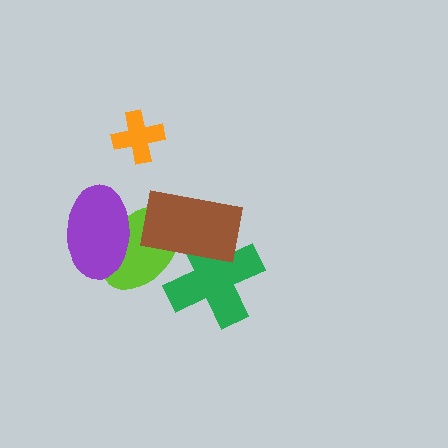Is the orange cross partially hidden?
No, no other shape covers it.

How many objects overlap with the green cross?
2 objects overlap with the green cross.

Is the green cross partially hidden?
Yes, it is partially covered by another shape.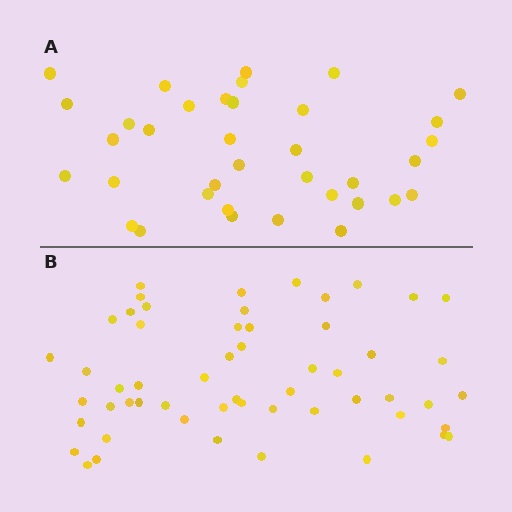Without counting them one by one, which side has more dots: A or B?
Region B (the bottom region) has more dots.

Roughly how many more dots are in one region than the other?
Region B has approximately 20 more dots than region A.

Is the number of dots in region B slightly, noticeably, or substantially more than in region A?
Region B has substantially more. The ratio is roughly 1.5 to 1.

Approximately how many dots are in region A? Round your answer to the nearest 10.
About 40 dots. (The exact count is 36, which rounds to 40.)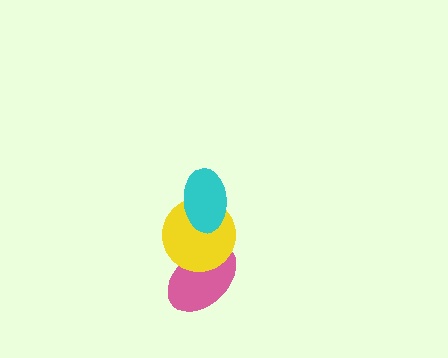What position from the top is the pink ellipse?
The pink ellipse is 3rd from the top.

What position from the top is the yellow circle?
The yellow circle is 2nd from the top.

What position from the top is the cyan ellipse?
The cyan ellipse is 1st from the top.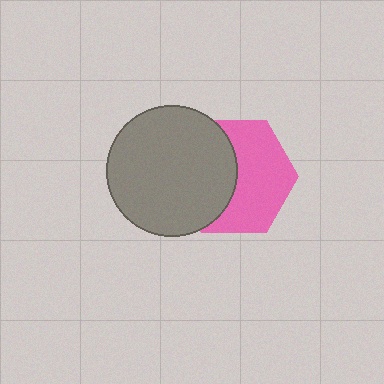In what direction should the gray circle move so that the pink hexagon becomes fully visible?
The gray circle should move left. That is the shortest direction to clear the overlap and leave the pink hexagon fully visible.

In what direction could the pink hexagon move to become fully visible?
The pink hexagon could move right. That would shift it out from behind the gray circle entirely.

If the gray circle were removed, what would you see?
You would see the complete pink hexagon.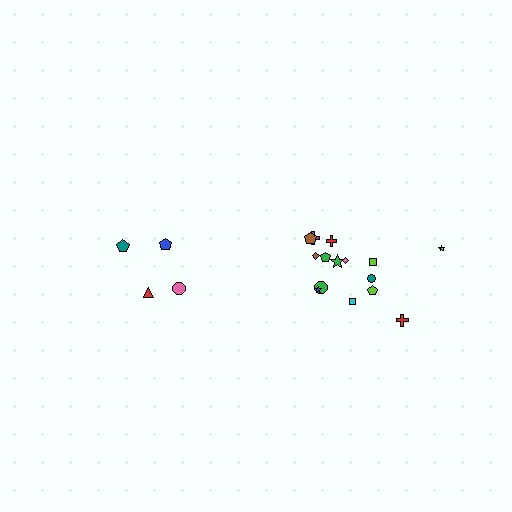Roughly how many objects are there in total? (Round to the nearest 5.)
Roughly 20 objects in total.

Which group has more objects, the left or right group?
The right group.